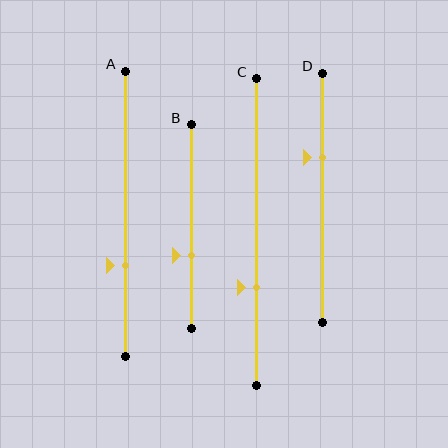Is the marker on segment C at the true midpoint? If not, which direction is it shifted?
No, the marker on segment C is shifted downward by about 18% of the segment length.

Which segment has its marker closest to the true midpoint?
Segment B has its marker closest to the true midpoint.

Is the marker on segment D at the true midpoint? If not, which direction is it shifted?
No, the marker on segment D is shifted upward by about 16% of the segment length.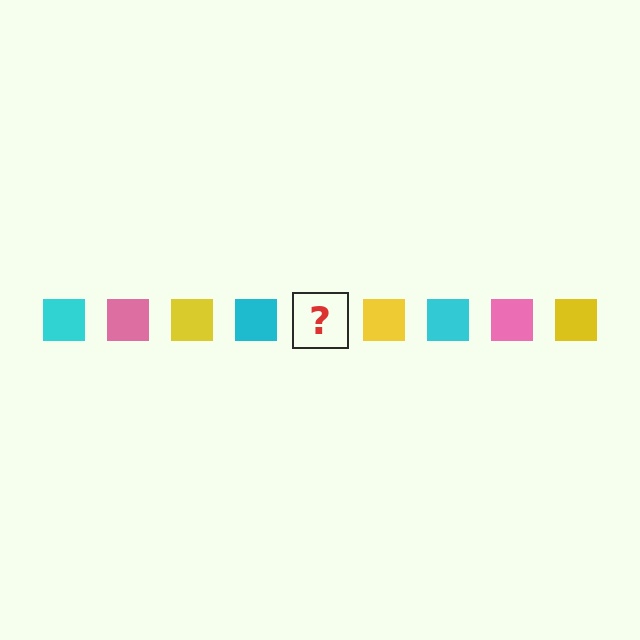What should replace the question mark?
The question mark should be replaced with a pink square.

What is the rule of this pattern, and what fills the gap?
The rule is that the pattern cycles through cyan, pink, yellow squares. The gap should be filled with a pink square.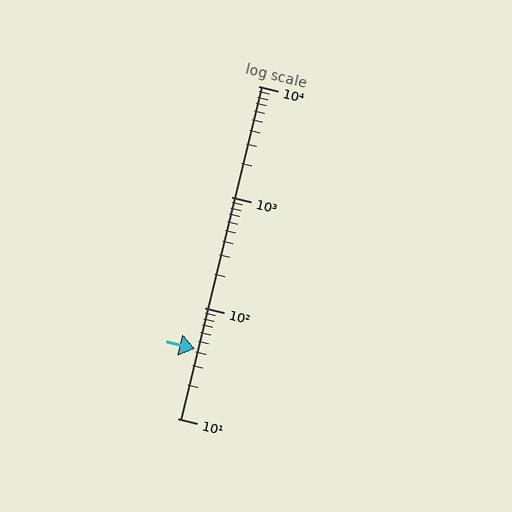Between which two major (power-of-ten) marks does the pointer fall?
The pointer is between 10 and 100.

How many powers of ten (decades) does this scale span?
The scale spans 3 decades, from 10 to 10000.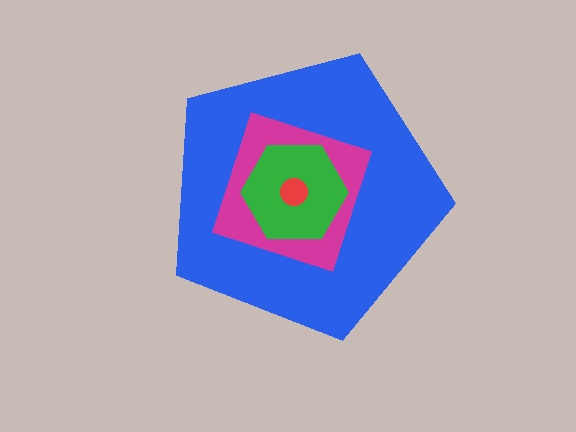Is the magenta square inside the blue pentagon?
Yes.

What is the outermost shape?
The blue pentagon.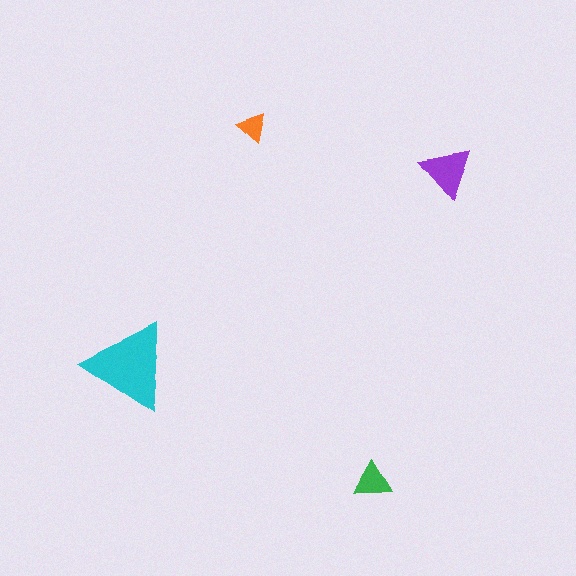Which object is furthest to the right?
The purple triangle is rightmost.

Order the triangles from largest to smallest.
the cyan one, the purple one, the green one, the orange one.